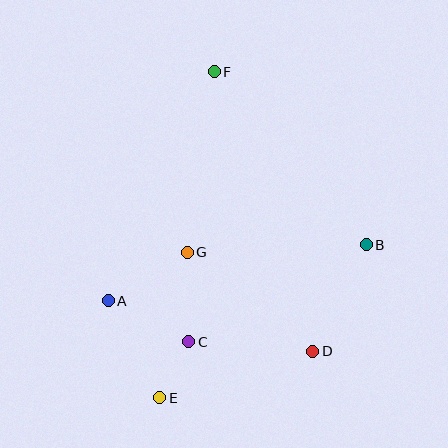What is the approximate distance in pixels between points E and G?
The distance between E and G is approximately 148 pixels.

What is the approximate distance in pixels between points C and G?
The distance between C and G is approximately 90 pixels.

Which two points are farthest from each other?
Points E and F are farthest from each other.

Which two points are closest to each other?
Points C and E are closest to each other.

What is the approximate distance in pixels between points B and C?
The distance between B and C is approximately 202 pixels.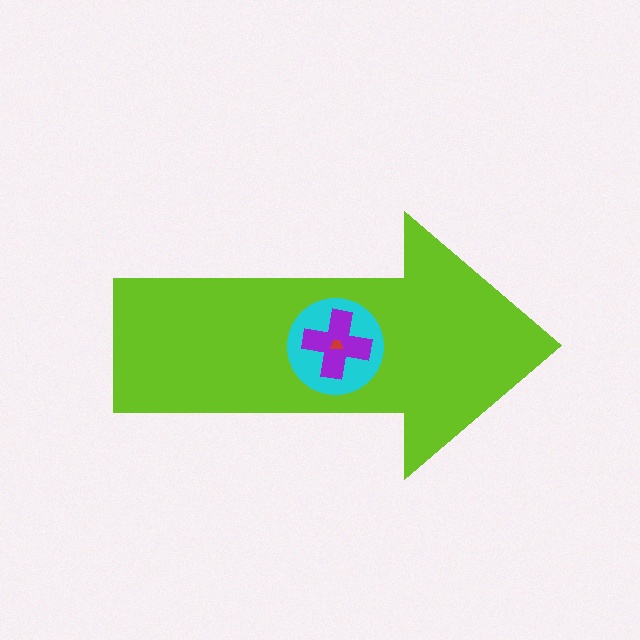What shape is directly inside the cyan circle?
The purple cross.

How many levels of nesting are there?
4.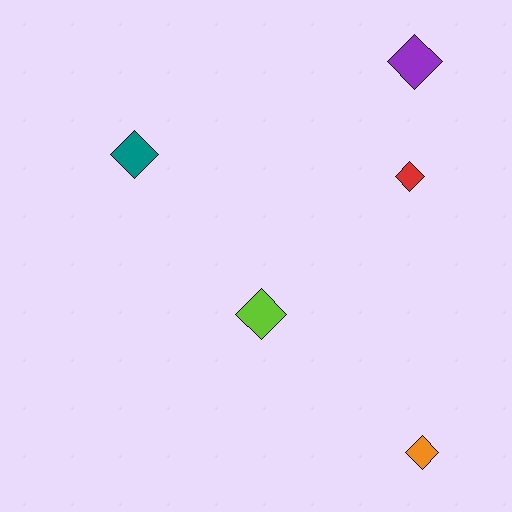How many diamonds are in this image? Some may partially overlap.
There are 5 diamonds.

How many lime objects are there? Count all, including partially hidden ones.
There is 1 lime object.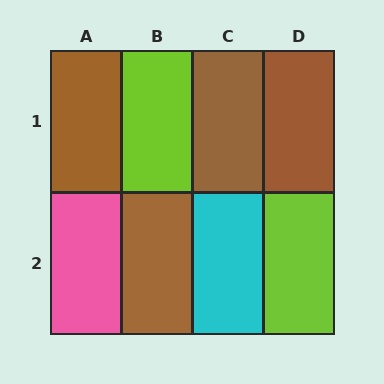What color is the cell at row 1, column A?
Brown.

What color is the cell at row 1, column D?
Brown.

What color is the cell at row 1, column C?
Brown.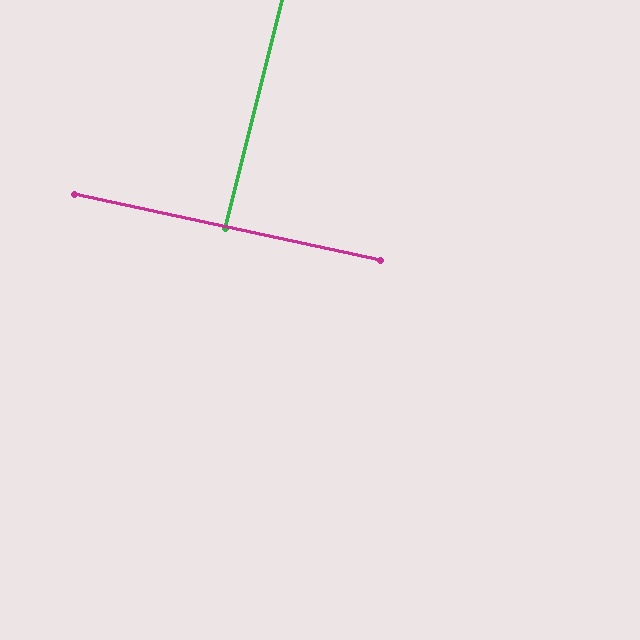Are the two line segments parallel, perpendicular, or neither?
Perpendicular — they meet at approximately 88°.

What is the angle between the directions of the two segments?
Approximately 88 degrees.